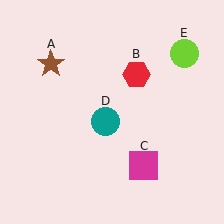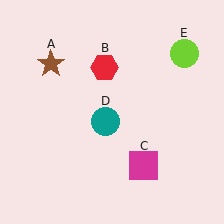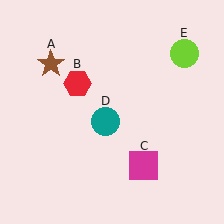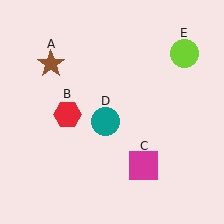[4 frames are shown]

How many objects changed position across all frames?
1 object changed position: red hexagon (object B).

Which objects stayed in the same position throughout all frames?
Brown star (object A) and magenta square (object C) and teal circle (object D) and lime circle (object E) remained stationary.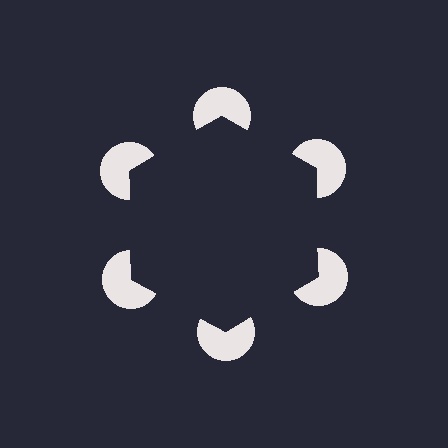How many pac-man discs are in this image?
There are 6 — one at each vertex of the illusory hexagon.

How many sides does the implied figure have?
6 sides.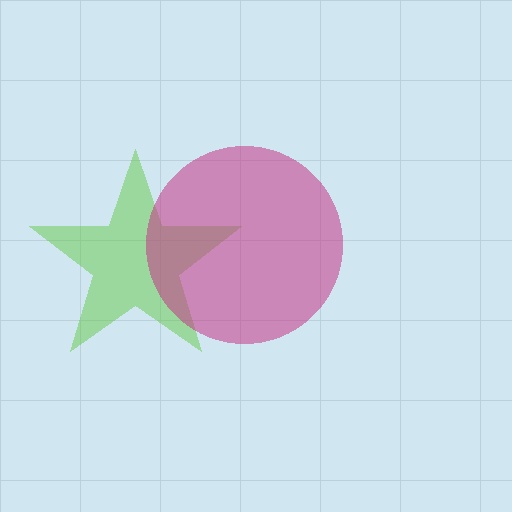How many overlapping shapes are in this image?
There are 2 overlapping shapes in the image.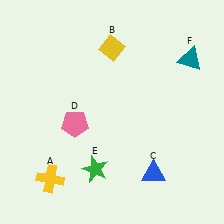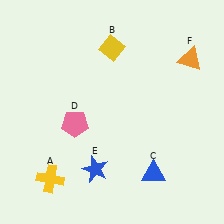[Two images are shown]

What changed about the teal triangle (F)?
In Image 1, F is teal. In Image 2, it changed to orange.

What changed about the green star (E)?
In Image 1, E is green. In Image 2, it changed to blue.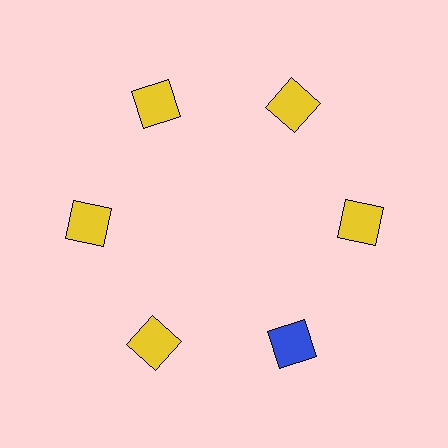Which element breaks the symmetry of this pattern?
The blue square at roughly the 5 o'clock position breaks the symmetry. All other shapes are yellow squares.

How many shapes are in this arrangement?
There are 6 shapes arranged in a ring pattern.